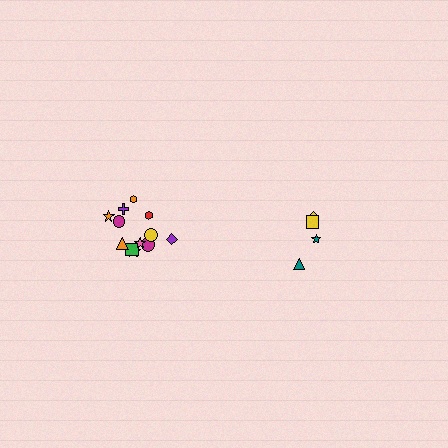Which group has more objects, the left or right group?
The left group.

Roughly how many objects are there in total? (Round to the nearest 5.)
Roughly 15 objects in total.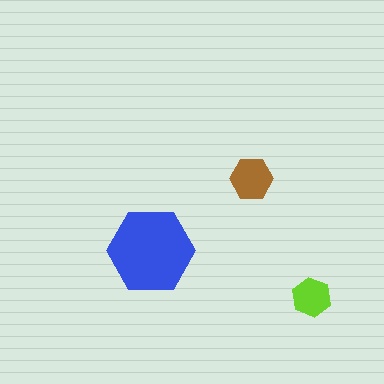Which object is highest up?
The brown hexagon is topmost.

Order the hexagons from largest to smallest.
the blue one, the brown one, the lime one.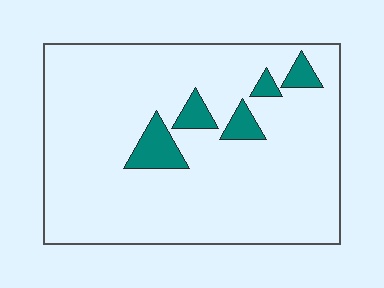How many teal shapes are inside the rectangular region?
5.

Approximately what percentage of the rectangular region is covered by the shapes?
Approximately 10%.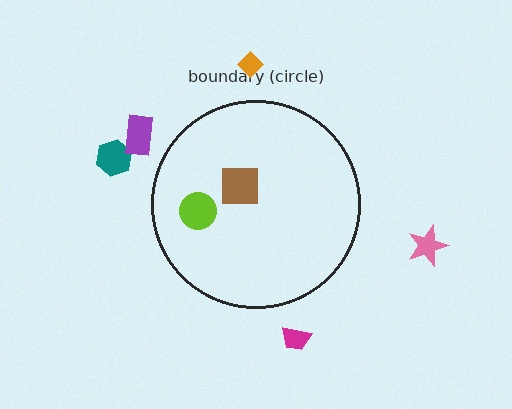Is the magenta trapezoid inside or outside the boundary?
Outside.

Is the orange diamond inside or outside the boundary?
Outside.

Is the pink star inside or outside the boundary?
Outside.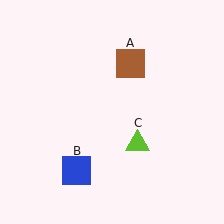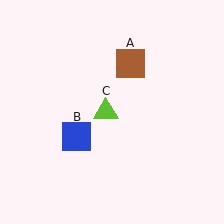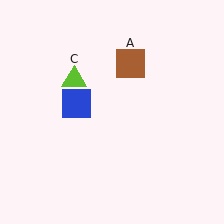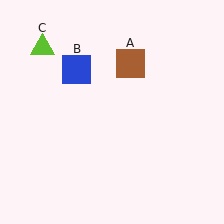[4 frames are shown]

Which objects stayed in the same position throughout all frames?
Brown square (object A) remained stationary.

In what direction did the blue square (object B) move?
The blue square (object B) moved up.